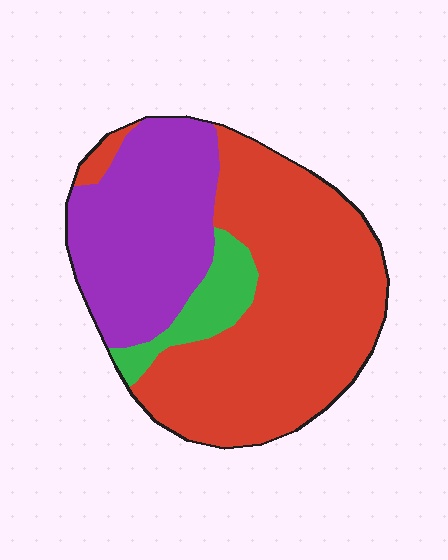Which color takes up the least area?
Green, at roughly 10%.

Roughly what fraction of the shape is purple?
Purple covers about 35% of the shape.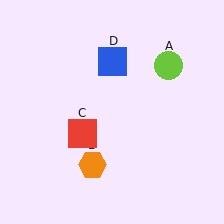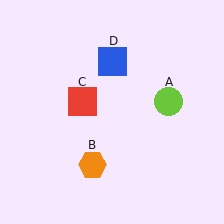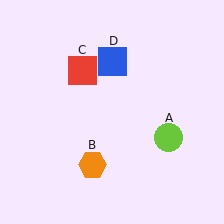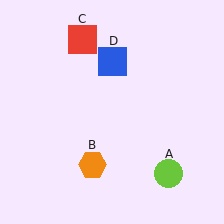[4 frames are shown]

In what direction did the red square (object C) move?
The red square (object C) moved up.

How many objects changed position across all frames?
2 objects changed position: lime circle (object A), red square (object C).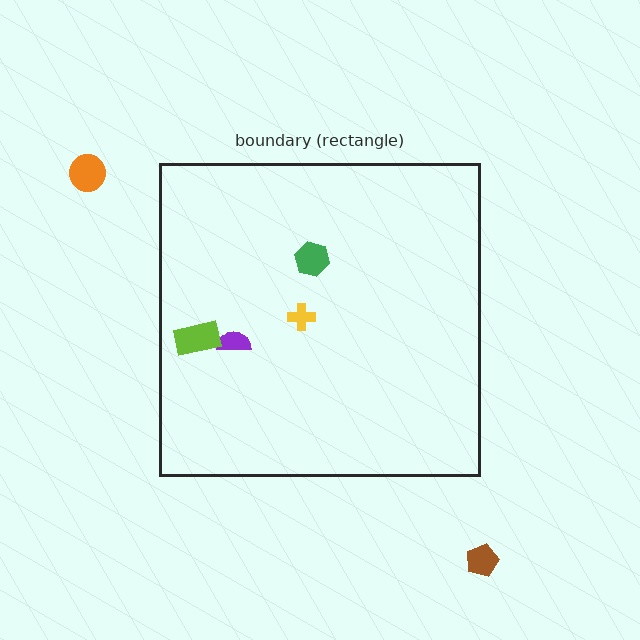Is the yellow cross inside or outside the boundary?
Inside.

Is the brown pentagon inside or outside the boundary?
Outside.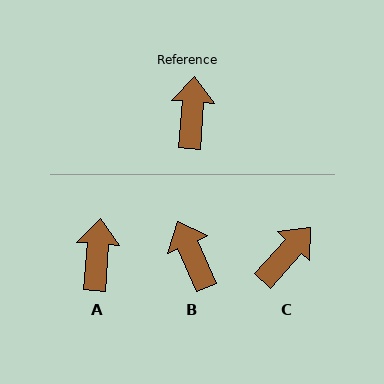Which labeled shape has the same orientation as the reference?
A.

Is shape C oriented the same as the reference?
No, it is off by about 38 degrees.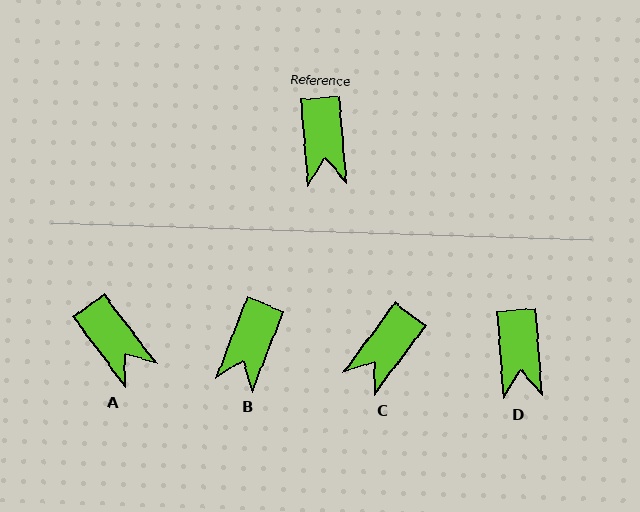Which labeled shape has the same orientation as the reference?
D.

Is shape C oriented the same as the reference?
No, it is off by about 41 degrees.